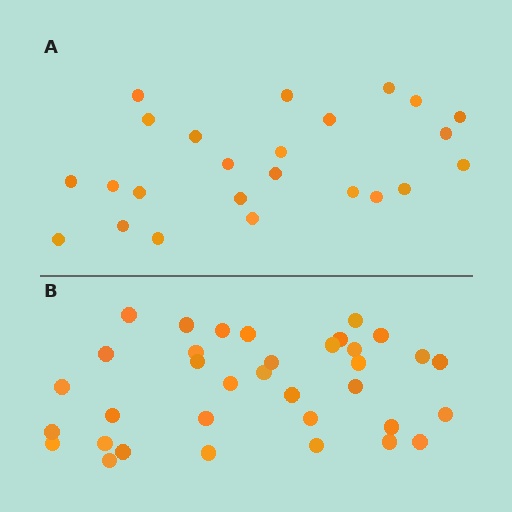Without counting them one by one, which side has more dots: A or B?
Region B (the bottom region) has more dots.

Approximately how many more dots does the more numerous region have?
Region B has roughly 12 or so more dots than region A.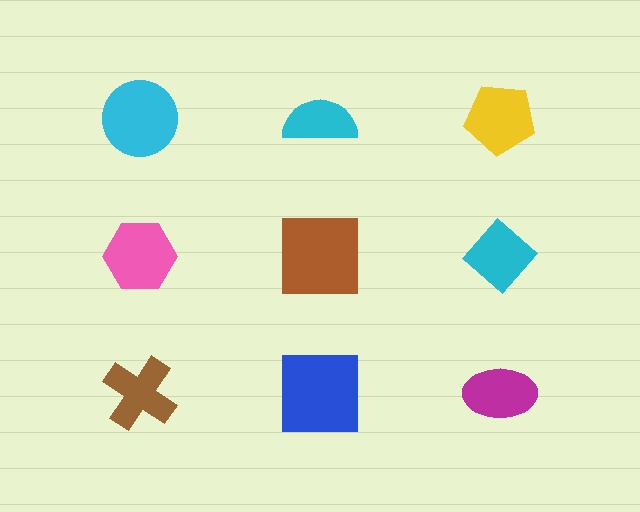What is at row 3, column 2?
A blue square.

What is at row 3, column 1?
A brown cross.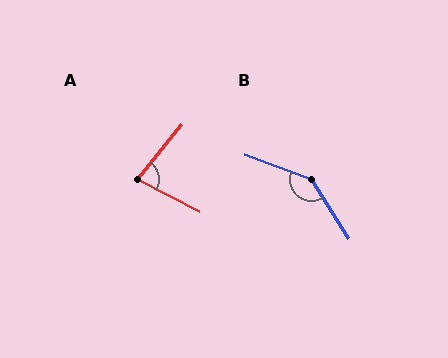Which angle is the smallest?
A, at approximately 78 degrees.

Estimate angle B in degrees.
Approximately 142 degrees.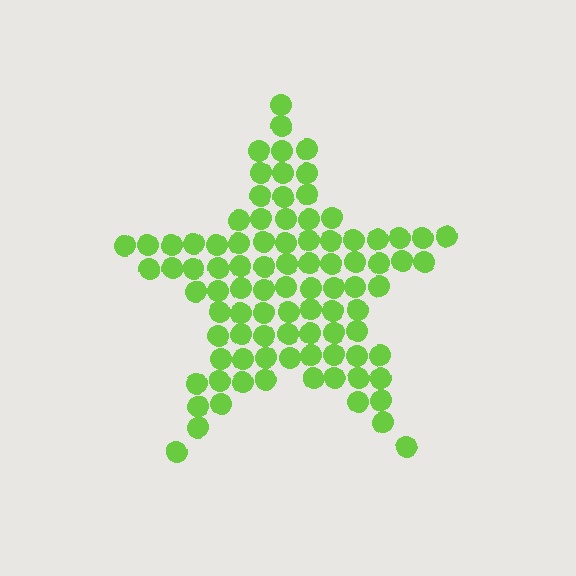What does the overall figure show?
The overall figure shows a star.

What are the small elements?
The small elements are circles.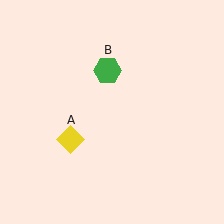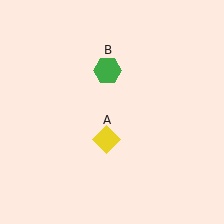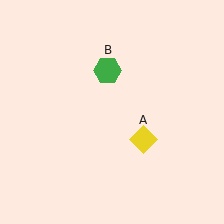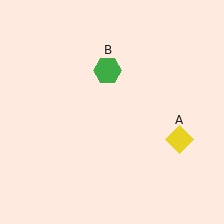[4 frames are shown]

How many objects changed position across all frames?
1 object changed position: yellow diamond (object A).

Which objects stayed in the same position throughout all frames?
Green hexagon (object B) remained stationary.